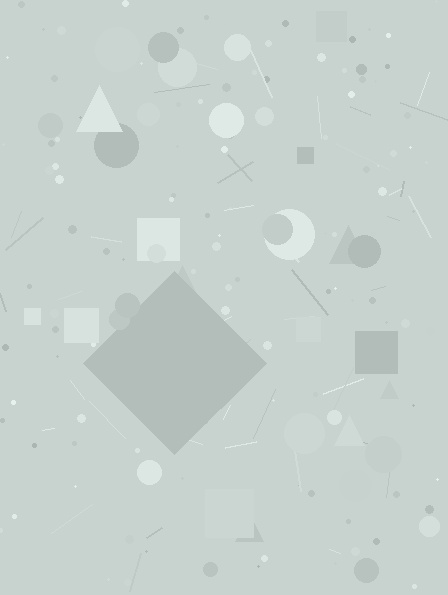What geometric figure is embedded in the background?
A diamond is embedded in the background.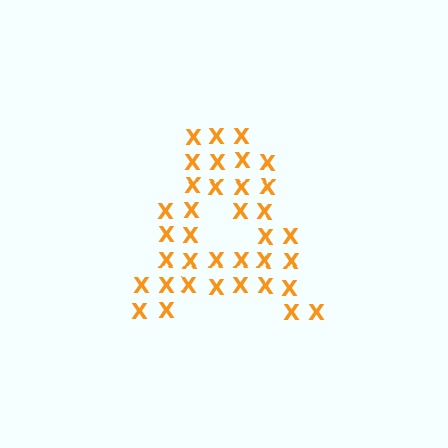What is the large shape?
The large shape is the letter A.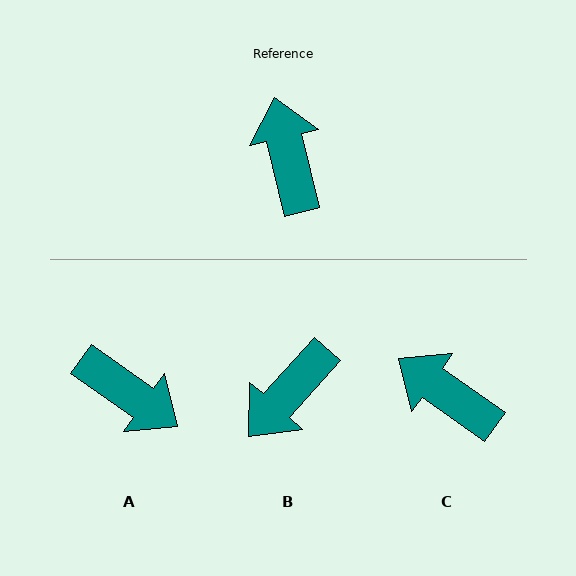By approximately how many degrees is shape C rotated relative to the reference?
Approximately 41 degrees counter-clockwise.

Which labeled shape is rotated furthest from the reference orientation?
A, about 139 degrees away.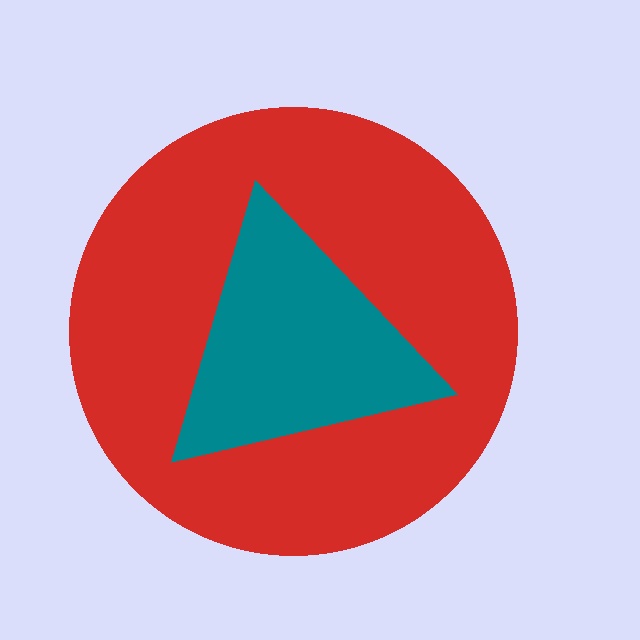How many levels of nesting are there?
2.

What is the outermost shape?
The red circle.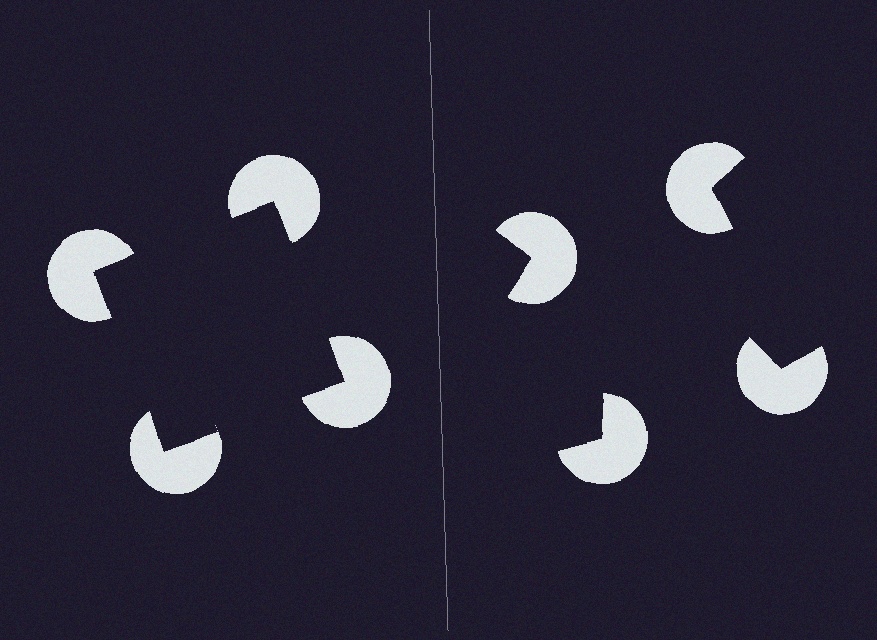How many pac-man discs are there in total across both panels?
8 — 4 on each side.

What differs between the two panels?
The pac-man discs are positioned identically on both sides; only the wedge orientations differ. On the left they align to a square; on the right they are misaligned.